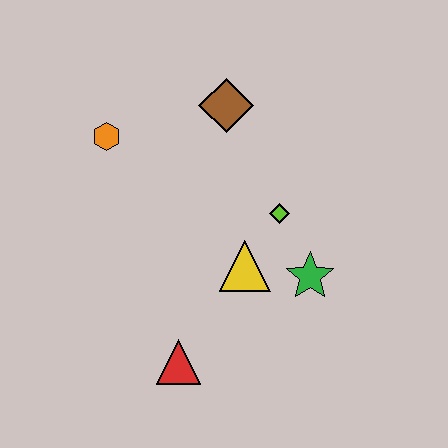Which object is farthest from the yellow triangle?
The orange hexagon is farthest from the yellow triangle.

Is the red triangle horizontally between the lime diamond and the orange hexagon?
Yes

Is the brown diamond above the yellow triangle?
Yes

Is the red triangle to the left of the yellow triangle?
Yes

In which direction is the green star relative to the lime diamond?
The green star is below the lime diamond.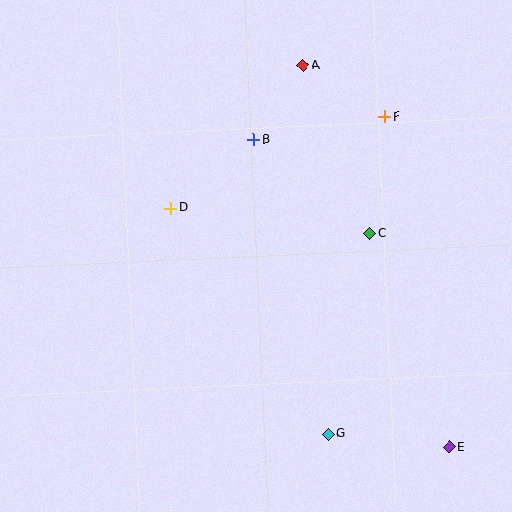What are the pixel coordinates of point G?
Point G is at (328, 434).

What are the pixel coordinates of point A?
Point A is at (303, 66).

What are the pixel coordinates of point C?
Point C is at (370, 234).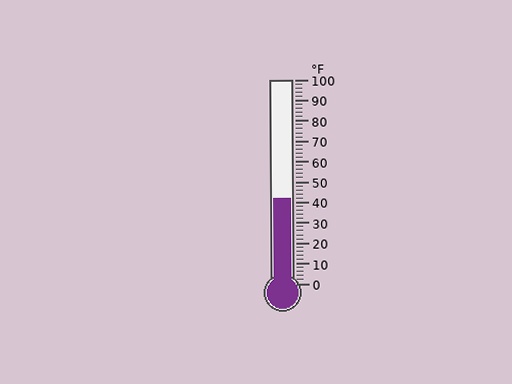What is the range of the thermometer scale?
The thermometer scale ranges from 0°F to 100°F.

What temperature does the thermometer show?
The thermometer shows approximately 42°F.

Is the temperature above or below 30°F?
The temperature is above 30°F.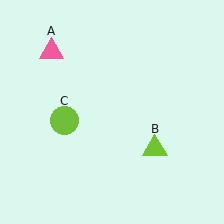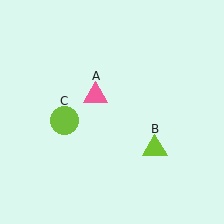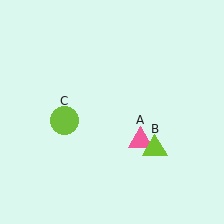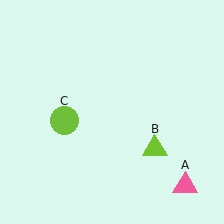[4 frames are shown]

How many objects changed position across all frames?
1 object changed position: pink triangle (object A).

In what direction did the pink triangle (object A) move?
The pink triangle (object A) moved down and to the right.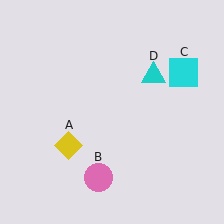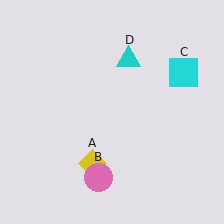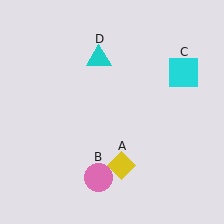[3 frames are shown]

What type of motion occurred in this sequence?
The yellow diamond (object A), cyan triangle (object D) rotated counterclockwise around the center of the scene.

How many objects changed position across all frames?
2 objects changed position: yellow diamond (object A), cyan triangle (object D).